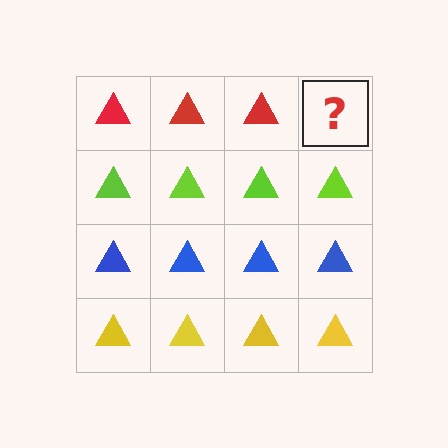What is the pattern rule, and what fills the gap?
The rule is that each row has a consistent color. The gap should be filled with a red triangle.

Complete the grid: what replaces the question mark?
The question mark should be replaced with a red triangle.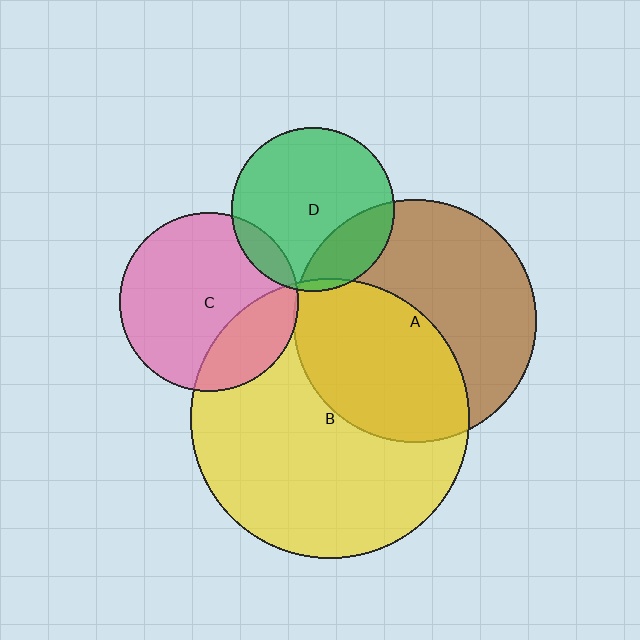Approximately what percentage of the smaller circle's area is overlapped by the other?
Approximately 25%.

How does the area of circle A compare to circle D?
Approximately 2.2 times.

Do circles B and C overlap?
Yes.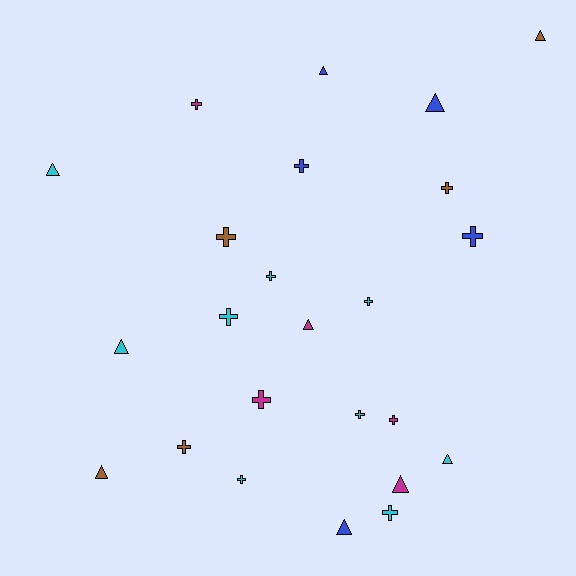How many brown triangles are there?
There are 2 brown triangles.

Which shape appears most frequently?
Cross, with 14 objects.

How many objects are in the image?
There are 24 objects.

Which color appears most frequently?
Cyan, with 9 objects.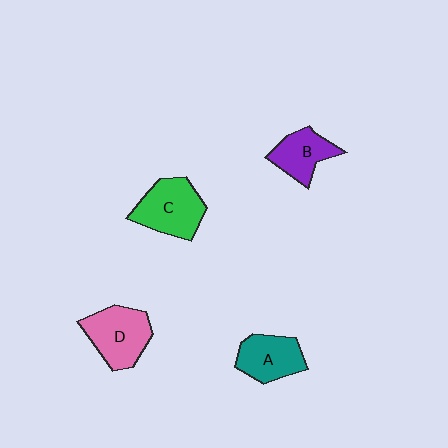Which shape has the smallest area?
Shape B (purple).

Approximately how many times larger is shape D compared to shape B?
Approximately 1.4 times.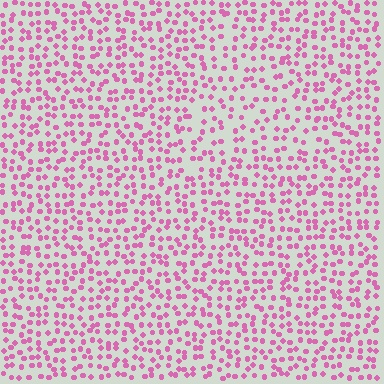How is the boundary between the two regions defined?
The boundary is defined by a change in element density (approximately 1.4x ratio). All elements are the same color, size, and shape.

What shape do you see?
I see a triangle.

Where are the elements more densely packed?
The elements are more densely packed outside the triangle boundary.